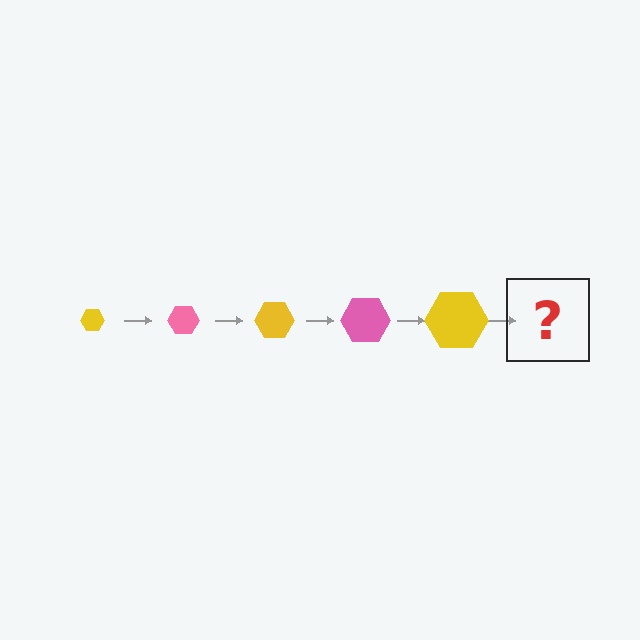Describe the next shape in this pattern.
It should be a pink hexagon, larger than the previous one.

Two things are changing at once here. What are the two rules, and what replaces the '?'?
The two rules are that the hexagon grows larger each step and the color cycles through yellow and pink. The '?' should be a pink hexagon, larger than the previous one.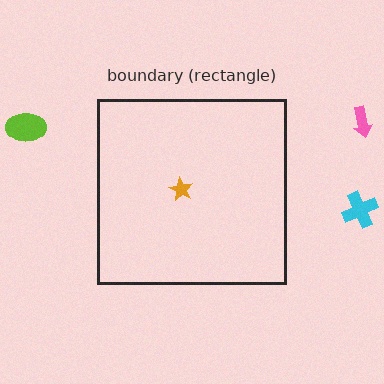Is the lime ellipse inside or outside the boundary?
Outside.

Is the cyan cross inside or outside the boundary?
Outside.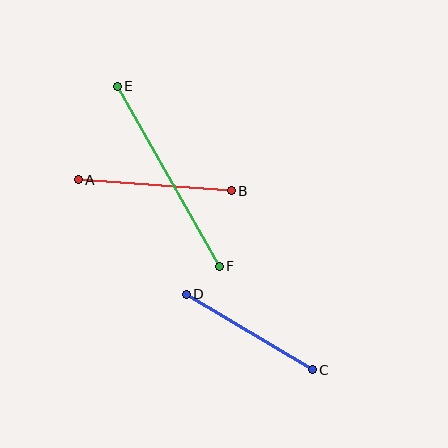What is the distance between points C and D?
The distance is approximately 147 pixels.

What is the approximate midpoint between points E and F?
The midpoint is at approximately (168, 176) pixels.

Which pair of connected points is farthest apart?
Points E and F are farthest apart.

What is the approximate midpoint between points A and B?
The midpoint is at approximately (155, 185) pixels.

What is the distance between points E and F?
The distance is approximately 207 pixels.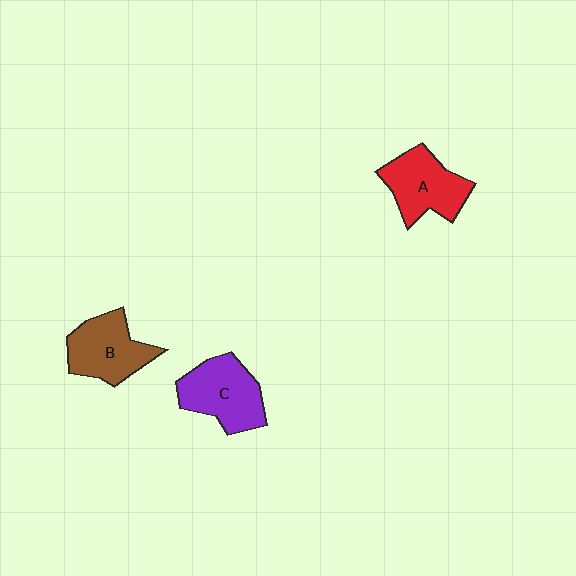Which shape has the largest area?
Shape C (purple).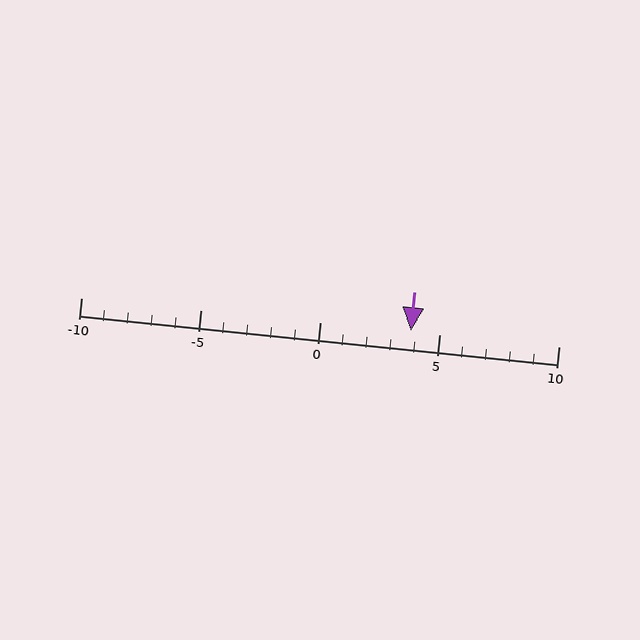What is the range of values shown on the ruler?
The ruler shows values from -10 to 10.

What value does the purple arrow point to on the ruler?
The purple arrow points to approximately 4.